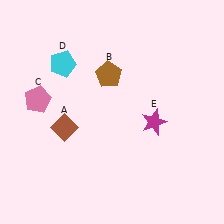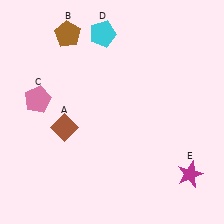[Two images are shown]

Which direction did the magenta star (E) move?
The magenta star (E) moved down.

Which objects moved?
The objects that moved are: the brown pentagon (B), the cyan pentagon (D), the magenta star (E).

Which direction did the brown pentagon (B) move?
The brown pentagon (B) moved left.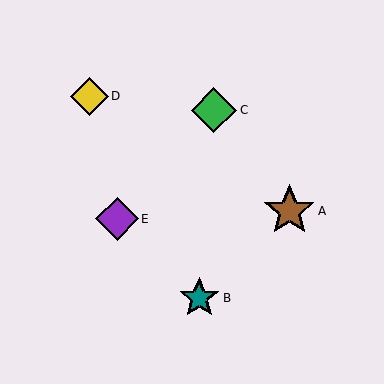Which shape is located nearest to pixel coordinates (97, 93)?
The yellow diamond (labeled D) at (90, 96) is nearest to that location.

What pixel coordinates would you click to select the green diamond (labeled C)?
Click at (214, 110) to select the green diamond C.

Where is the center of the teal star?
The center of the teal star is at (199, 298).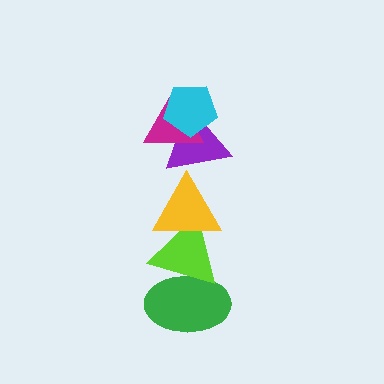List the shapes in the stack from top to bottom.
From top to bottom: the cyan pentagon, the magenta triangle, the purple triangle, the yellow triangle, the lime triangle, the green ellipse.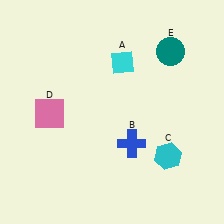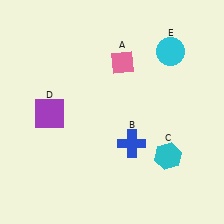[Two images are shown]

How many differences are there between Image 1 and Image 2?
There are 3 differences between the two images.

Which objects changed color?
A changed from cyan to pink. D changed from pink to purple. E changed from teal to cyan.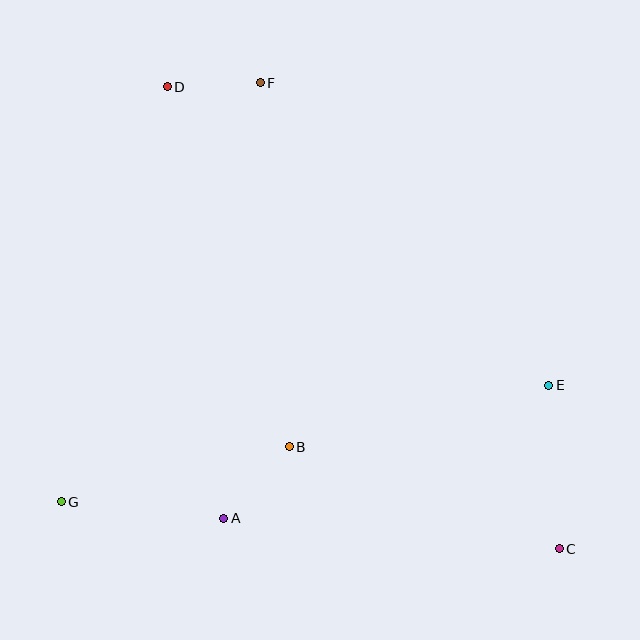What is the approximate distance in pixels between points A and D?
The distance between A and D is approximately 435 pixels.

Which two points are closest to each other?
Points D and F are closest to each other.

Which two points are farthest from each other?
Points C and D are farthest from each other.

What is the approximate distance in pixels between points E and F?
The distance between E and F is approximately 418 pixels.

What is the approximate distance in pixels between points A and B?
The distance between A and B is approximately 97 pixels.